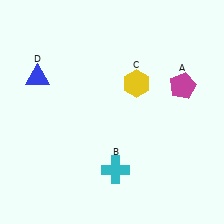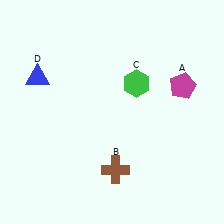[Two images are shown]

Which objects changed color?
B changed from cyan to brown. C changed from yellow to green.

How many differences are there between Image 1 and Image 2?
There are 2 differences between the two images.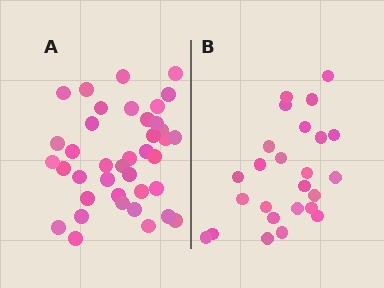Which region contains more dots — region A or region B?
Region A (the left region) has more dots.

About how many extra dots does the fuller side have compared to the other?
Region A has approximately 15 more dots than region B.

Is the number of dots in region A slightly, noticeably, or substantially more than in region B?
Region A has substantially more. The ratio is roughly 1.6 to 1.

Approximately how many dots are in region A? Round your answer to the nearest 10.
About 40 dots. (The exact count is 39, which rounds to 40.)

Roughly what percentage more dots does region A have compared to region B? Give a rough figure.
About 55% more.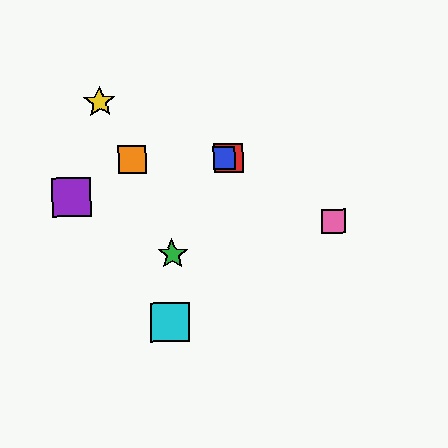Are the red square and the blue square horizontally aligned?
Yes, both are at y≈158.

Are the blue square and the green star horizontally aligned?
No, the blue square is at y≈158 and the green star is at y≈254.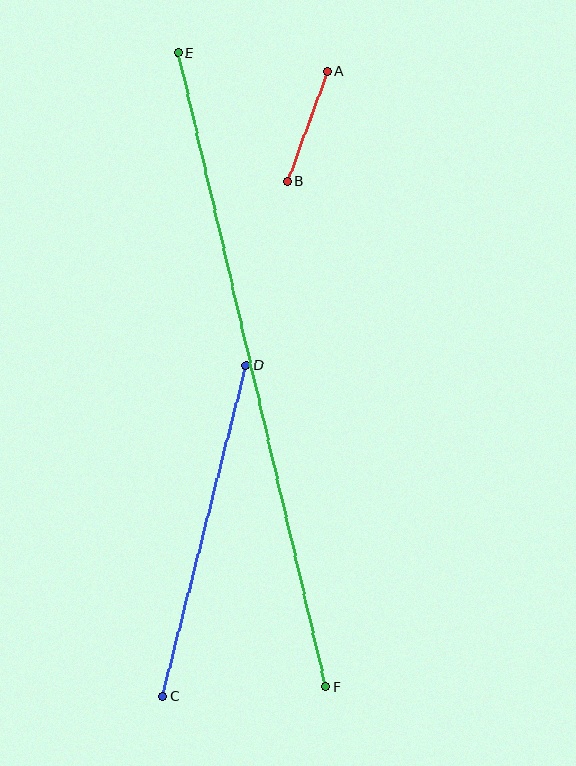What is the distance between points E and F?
The distance is approximately 651 pixels.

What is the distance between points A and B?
The distance is approximately 117 pixels.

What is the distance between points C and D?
The distance is approximately 342 pixels.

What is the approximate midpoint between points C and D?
The midpoint is at approximately (204, 531) pixels.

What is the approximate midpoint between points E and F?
The midpoint is at approximately (252, 370) pixels.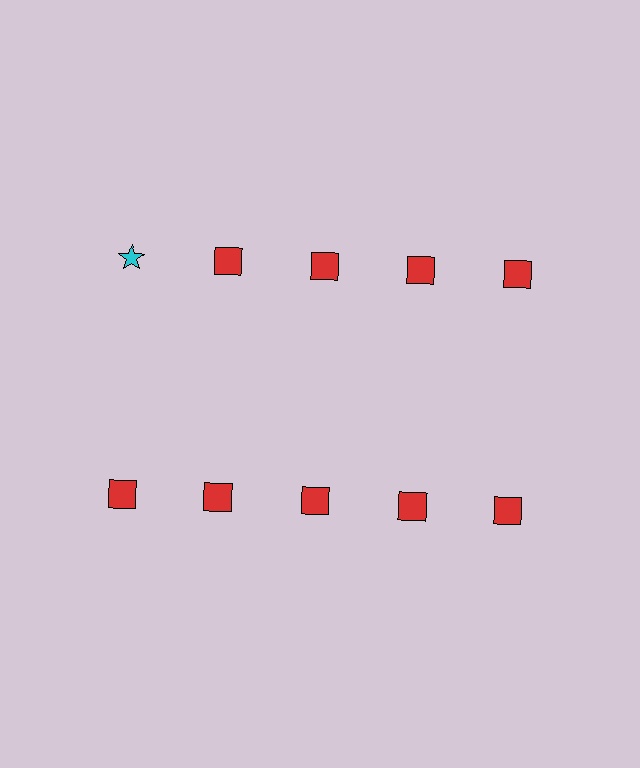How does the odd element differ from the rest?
It differs in both color (cyan instead of red) and shape (star instead of square).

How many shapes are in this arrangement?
There are 10 shapes arranged in a grid pattern.